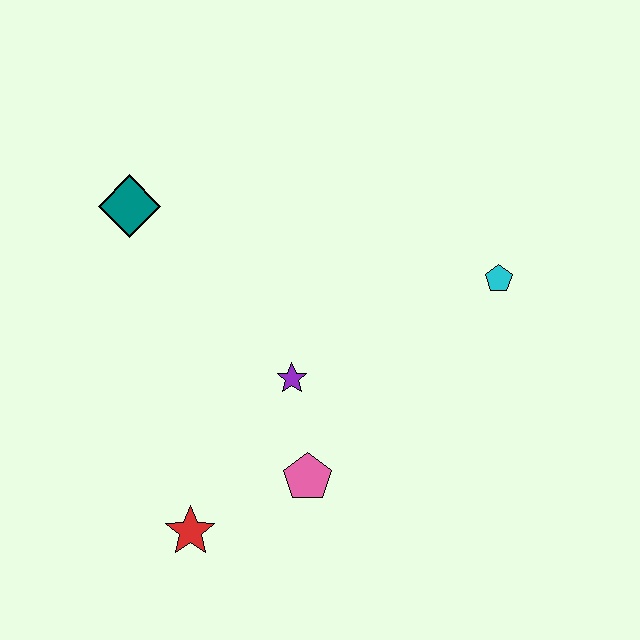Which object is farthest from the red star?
The cyan pentagon is farthest from the red star.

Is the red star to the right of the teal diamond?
Yes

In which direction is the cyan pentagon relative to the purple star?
The cyan pentagon is to the right of the purple star.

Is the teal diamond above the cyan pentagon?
Yes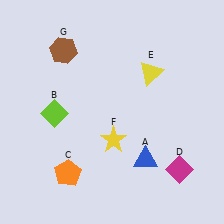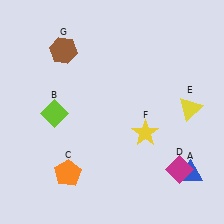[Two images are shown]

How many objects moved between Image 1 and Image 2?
3 objects moved between the two images.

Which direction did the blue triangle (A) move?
The blue triangle (A) moved right.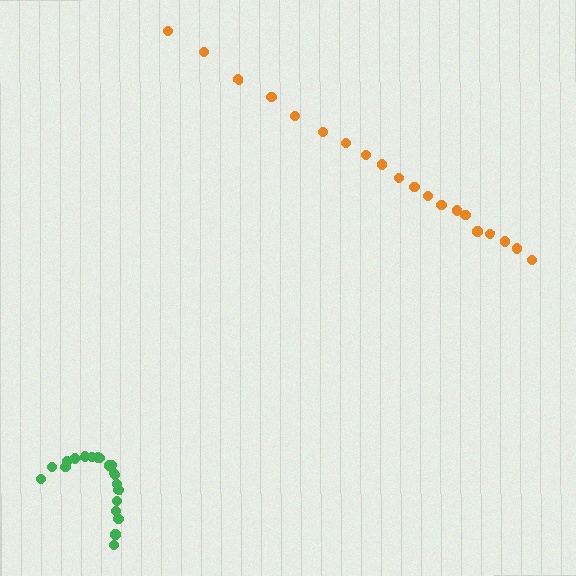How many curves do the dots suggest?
There are 2 distinct paths.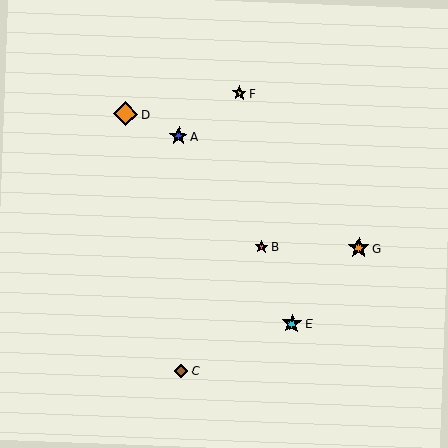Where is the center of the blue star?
The center of the blue star is at (179, 136).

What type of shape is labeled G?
Shape G is an orange star.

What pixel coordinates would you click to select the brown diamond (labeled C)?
Click at (181, 371) to select the brown diamond C.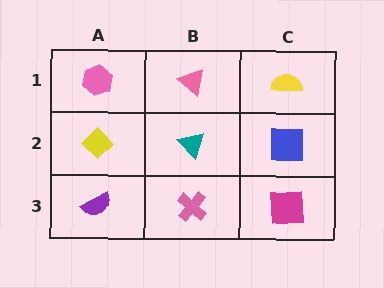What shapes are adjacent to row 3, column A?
A yellow diamond (row 2, column A), a pink cross (row 3, column B).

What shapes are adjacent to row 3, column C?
A blue square (row 2, column C), a pink cross (row 3, column B).